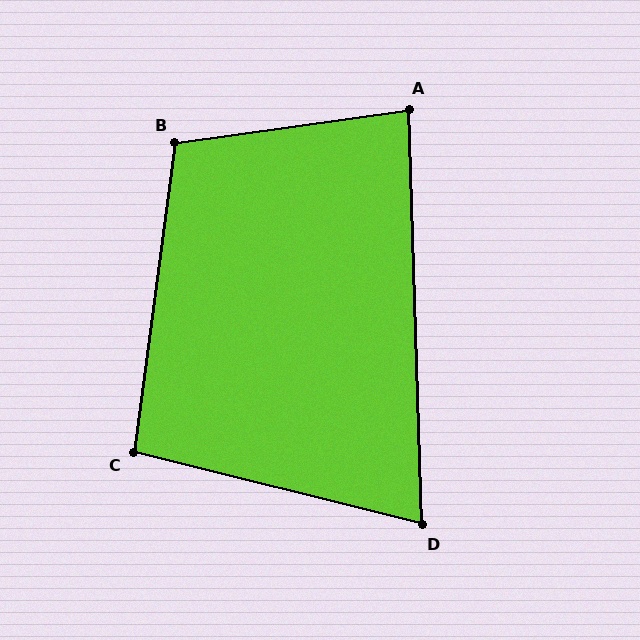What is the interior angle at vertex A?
Approximately 84 degrees (acute).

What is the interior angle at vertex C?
Approximately 96 degrees (obtuse).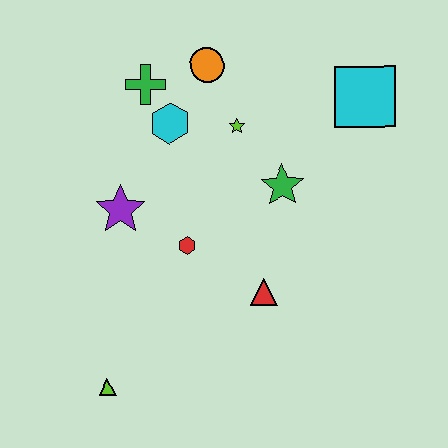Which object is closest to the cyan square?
The green star is closest to the cyan square.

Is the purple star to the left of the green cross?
Yes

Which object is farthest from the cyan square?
The lime triangle is farthest from the cyan square.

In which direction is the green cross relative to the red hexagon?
The green cross is above the red hexagon.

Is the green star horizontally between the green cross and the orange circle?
No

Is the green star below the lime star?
Yes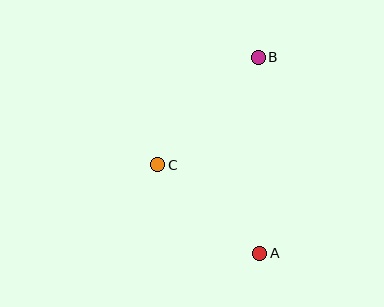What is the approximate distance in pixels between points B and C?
The distance between B and C is approximately 147 pixels.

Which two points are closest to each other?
Points A and C are closest to each other.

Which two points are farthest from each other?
Points A and B are farthest from each other.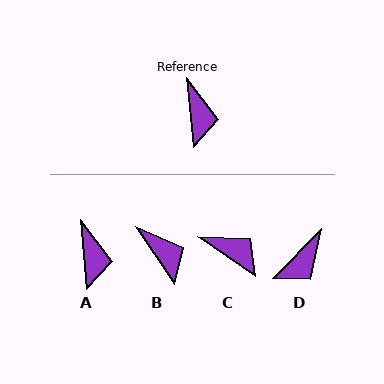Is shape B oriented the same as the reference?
No, it is off by about 29 degrees.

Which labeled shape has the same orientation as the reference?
A.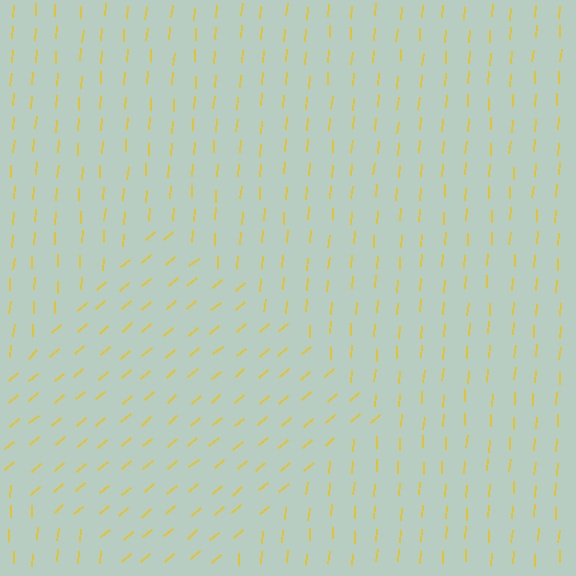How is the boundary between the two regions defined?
The boundary is defined purely by a change in line orientation (approximately 45 degrees difference). All lines are the same color and thickness.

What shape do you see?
I see a diamond.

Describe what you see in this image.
The image is filled with small yellow line segments. A diamond region in the image has lines oriented differently from the surrounding lines, creating a visible texture boundary.